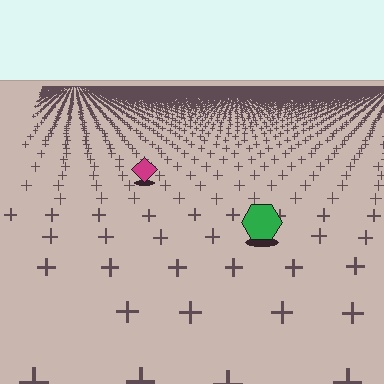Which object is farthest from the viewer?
The magenta diamond is farthest from the viewer. It appears smaller and the ground texture around it is denser.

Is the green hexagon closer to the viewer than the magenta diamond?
Yes. The green hexagon is closer — you can tell from the texture gradient: the ground texture is coarser near it.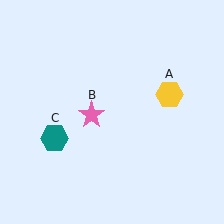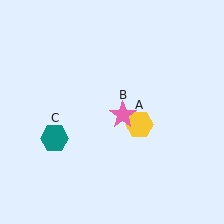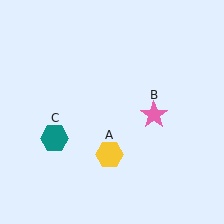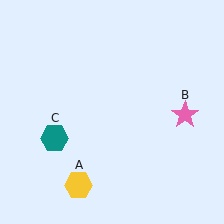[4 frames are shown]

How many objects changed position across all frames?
2 objects changed position: yellow hexagon (object A), pink star (object B).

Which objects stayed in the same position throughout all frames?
Teal hexagon (object C) remained stationary.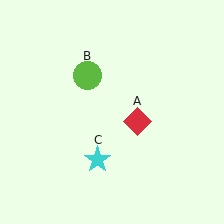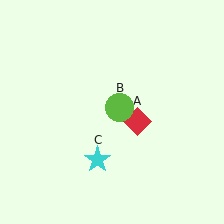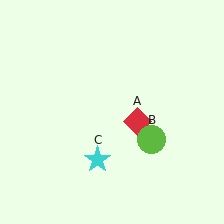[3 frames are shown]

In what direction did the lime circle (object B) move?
The lime circle (object B) moved down and to the right.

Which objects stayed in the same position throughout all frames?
Red diamond (object A) and cyan star (object C) remained stationary.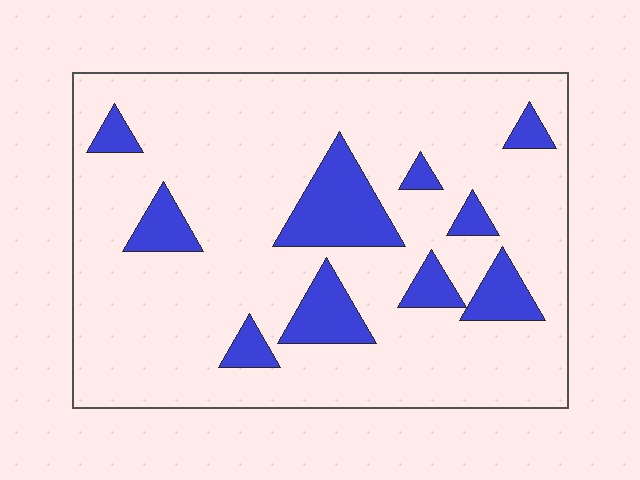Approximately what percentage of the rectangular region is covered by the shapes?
Approximately 15%.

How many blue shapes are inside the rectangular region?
10.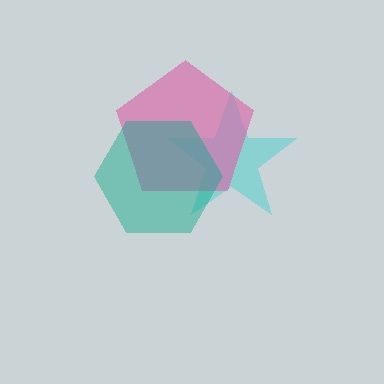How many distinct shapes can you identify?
There are 3 distinct shapes: a cyan star, a pink pentagon, a teal hexagon.